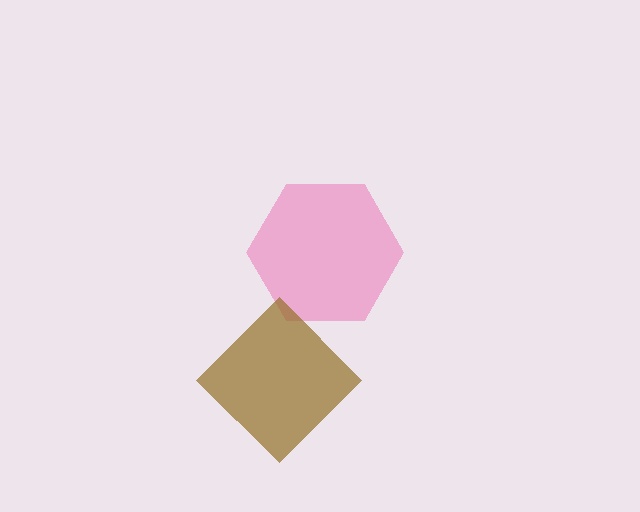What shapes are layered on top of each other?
The layered shapes are: a pink hexagon, a brown diamond.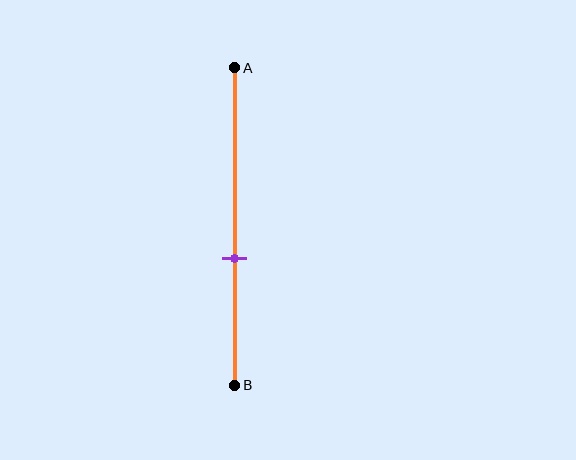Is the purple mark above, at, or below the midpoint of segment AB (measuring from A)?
The purple mark is below the midpoint of segment AB.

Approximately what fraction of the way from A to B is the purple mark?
The purple mark is approximately 60% of the way from A to B.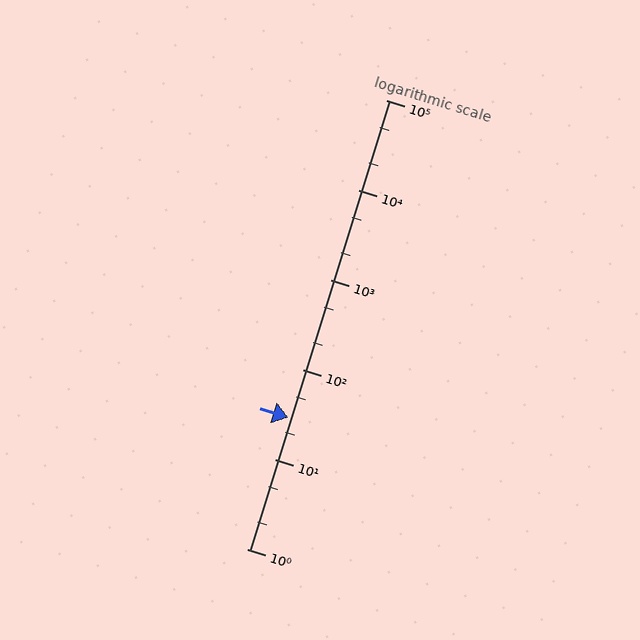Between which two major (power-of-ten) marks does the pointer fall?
The pointer is between 10 and 100.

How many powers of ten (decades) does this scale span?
The scale spans 5 decades, from 1 to 100000.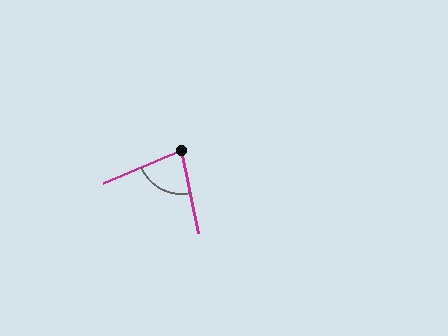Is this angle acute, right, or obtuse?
It is acute.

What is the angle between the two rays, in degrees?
Approximately 78 degrees.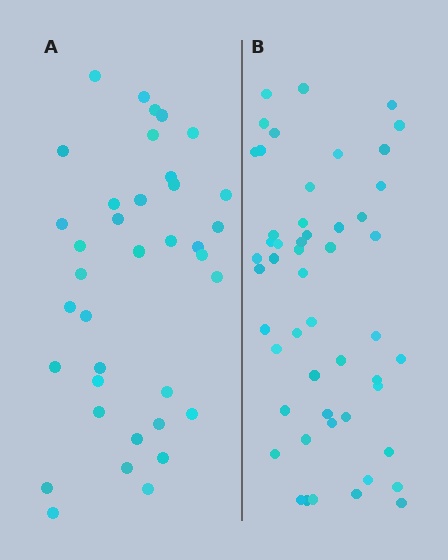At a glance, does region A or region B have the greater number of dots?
Region B (the right region) has more dots.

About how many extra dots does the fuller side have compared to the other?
Region B has approximately 15 more dots than region A.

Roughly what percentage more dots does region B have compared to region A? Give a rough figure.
About 40% more.